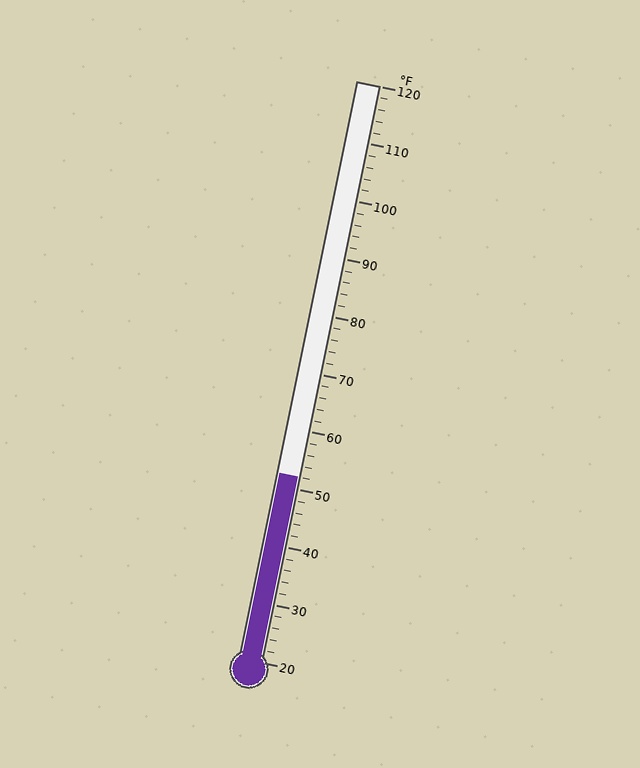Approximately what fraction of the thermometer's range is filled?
The thermometer is filled to approximately 30% of its range.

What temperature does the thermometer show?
The thermometer shows approximately 52°F.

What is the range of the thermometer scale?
The thermometer scale ranges from 20°F to 120°F.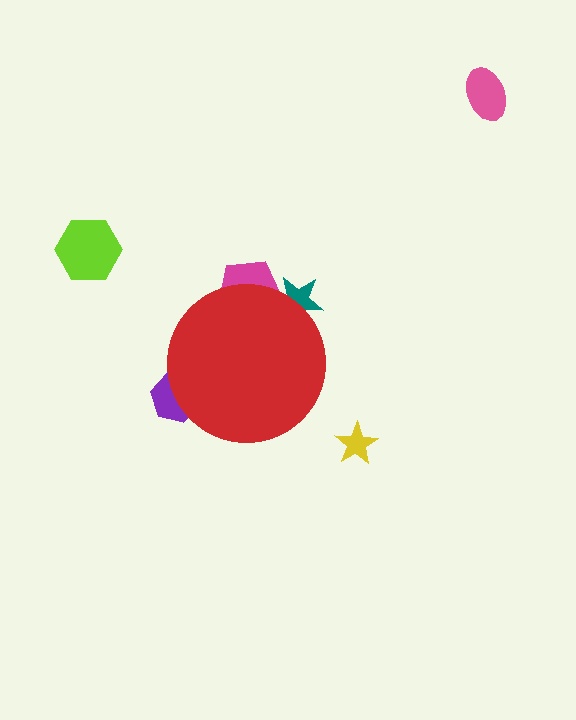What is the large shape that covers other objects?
A red circle.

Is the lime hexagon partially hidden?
No, the lime hexagon is fully visible.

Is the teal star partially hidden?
Yes, the teal star is partially hidden behind the red circle.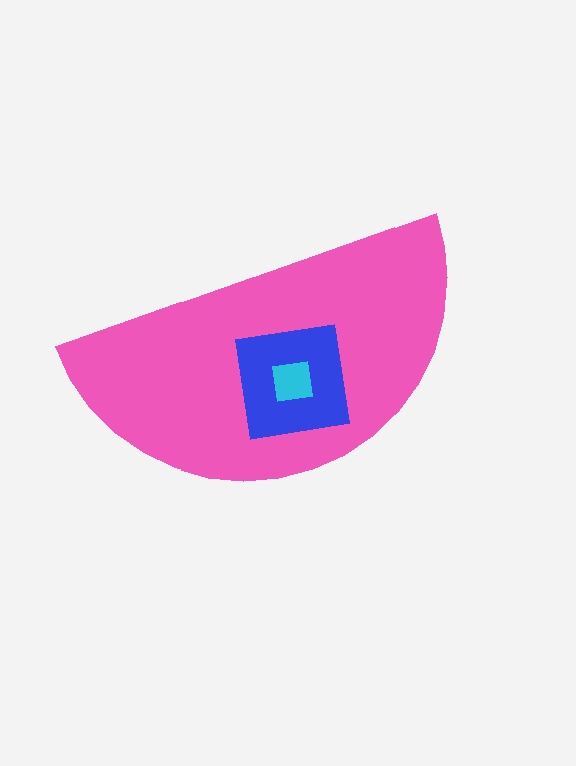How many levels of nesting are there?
3.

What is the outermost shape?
The pink semicircle.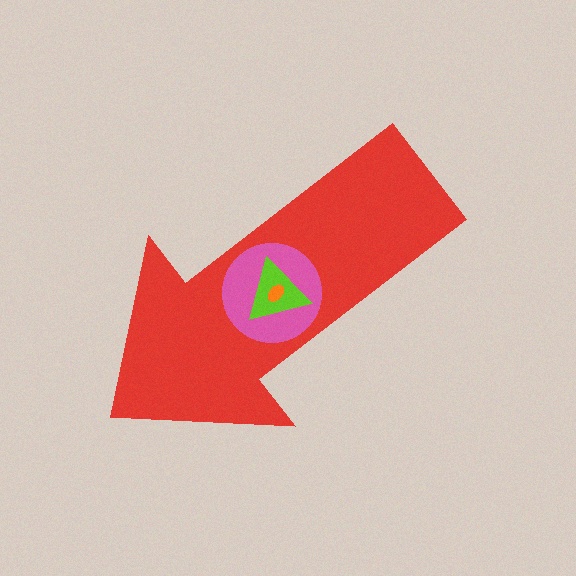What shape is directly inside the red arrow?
The pink circle.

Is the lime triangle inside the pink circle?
Yes.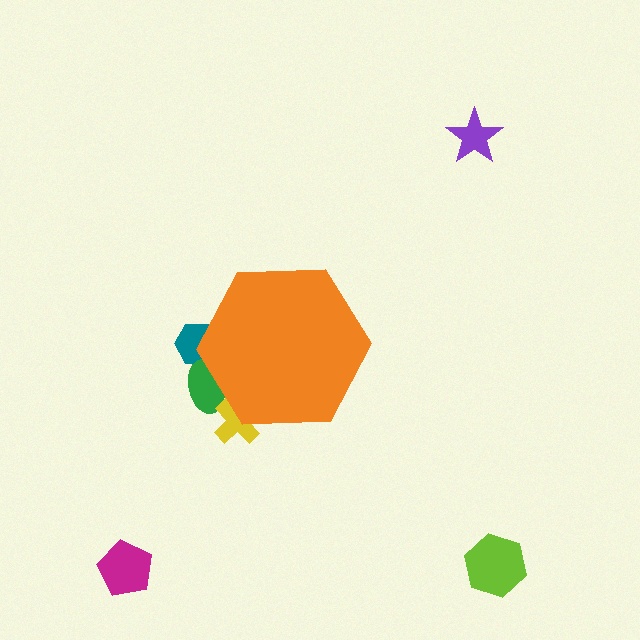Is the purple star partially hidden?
No, the purple star is fully visible.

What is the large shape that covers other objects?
An orange hexagon.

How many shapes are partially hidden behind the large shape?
3 shapes are partially hidden.